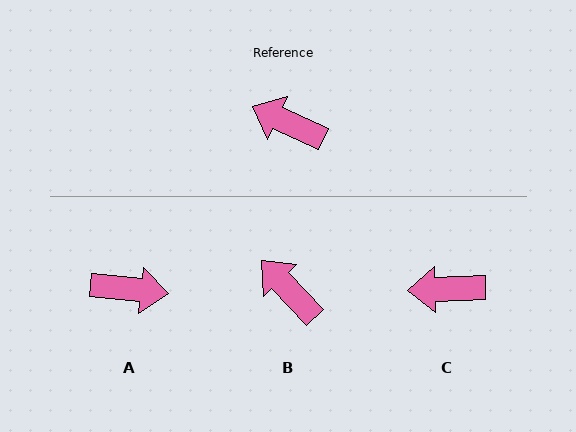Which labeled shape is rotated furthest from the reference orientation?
A, about 161 degrees away.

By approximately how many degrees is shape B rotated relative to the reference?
Approximately 22 degrees clockwise.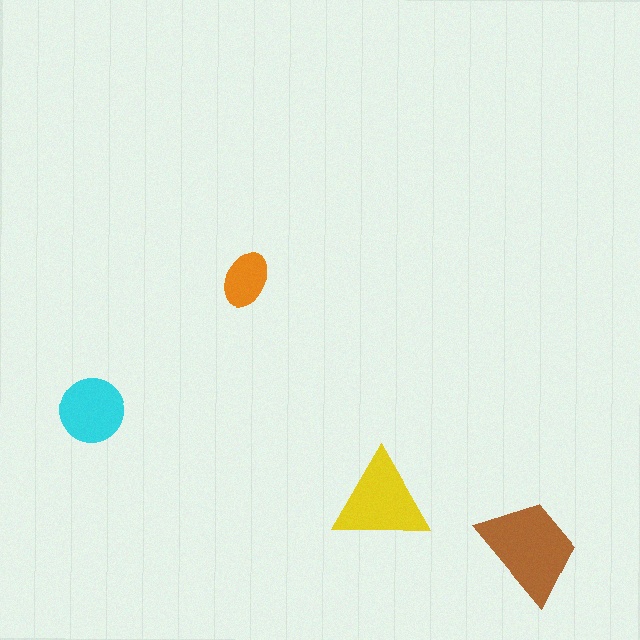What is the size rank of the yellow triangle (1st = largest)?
2nd.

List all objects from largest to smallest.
The brown trapezoid, the yellow triangle, the cyan circle, the orange ellipse.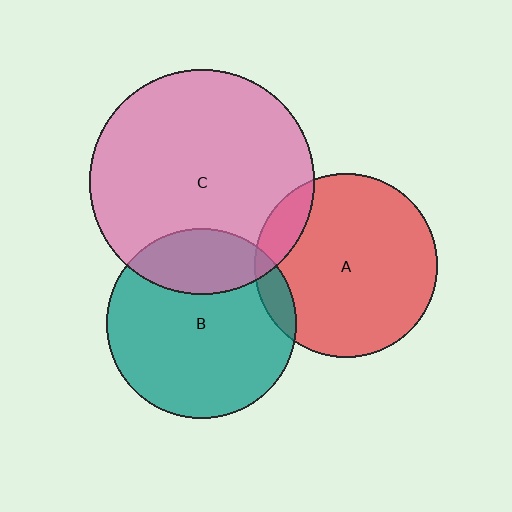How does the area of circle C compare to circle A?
Approximately 1.5 times.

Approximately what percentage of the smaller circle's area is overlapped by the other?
Approximately 10%.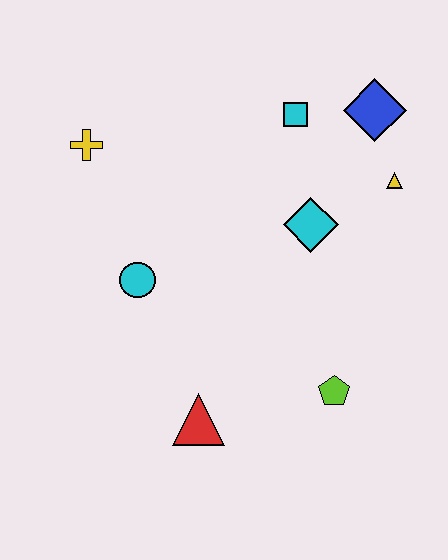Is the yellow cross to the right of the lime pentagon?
No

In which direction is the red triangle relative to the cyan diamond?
The red triangle is below the cyan diamond.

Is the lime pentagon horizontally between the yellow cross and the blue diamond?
Yes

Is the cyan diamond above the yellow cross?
No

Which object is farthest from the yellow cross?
The lime pentagon is farthest from the yellow cross.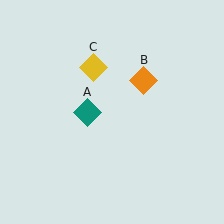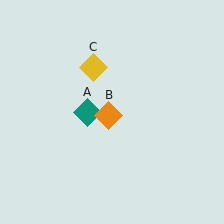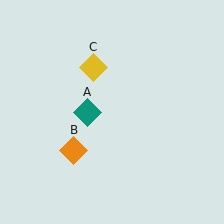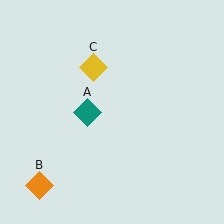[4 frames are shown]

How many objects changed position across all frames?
1 object changed position: orange diamond (object B).